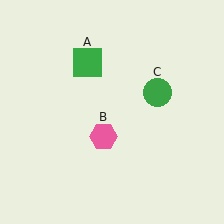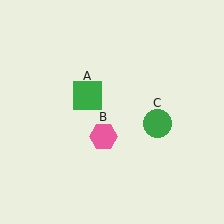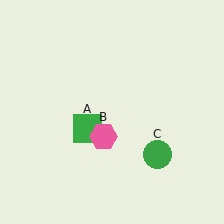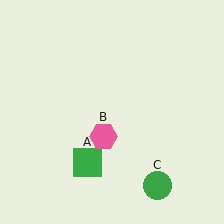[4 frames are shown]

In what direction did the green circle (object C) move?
The green circle (object C) moved down.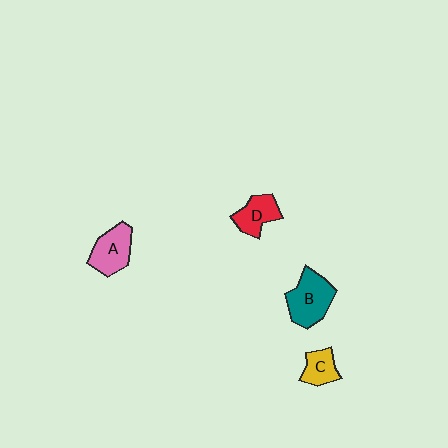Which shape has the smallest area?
Shape C (yellow).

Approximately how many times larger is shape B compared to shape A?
Approximately 1.2 times.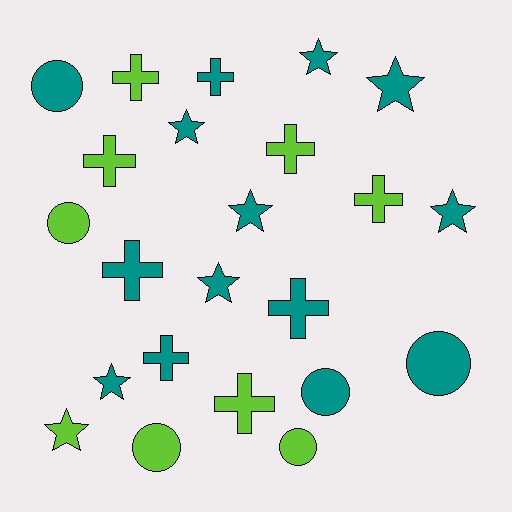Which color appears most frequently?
Teal, with 14 objects.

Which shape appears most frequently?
Cross, with 9 objects.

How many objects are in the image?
There are 23 objects.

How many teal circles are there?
There are 3 teal circles.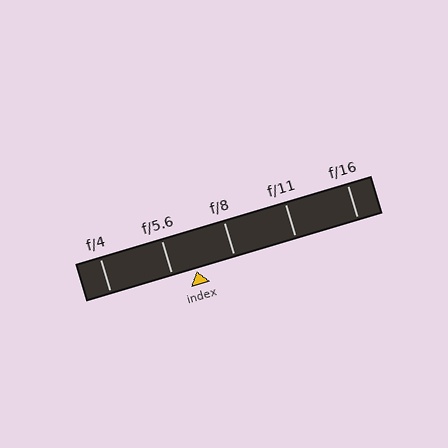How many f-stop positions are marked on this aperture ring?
There are 5 f-stop positions marked.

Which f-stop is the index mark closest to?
The index mark is closest to f/5.6.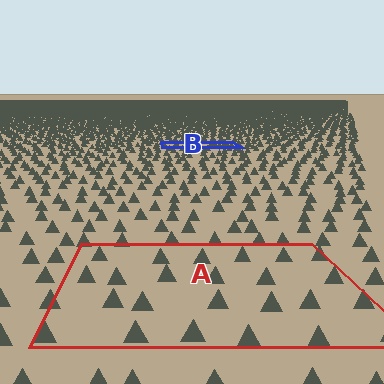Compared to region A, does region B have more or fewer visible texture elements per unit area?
Region B has more texture elements per unit area — they are packed more densely because it is farther away.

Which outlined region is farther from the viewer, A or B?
Region B is farther from the viewer — the texture elements inside it appear smaller and more densely packed.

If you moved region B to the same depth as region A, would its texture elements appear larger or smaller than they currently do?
They would appear larger. At a closer depth, the same texture elements are projected at a bigger on-screen size.